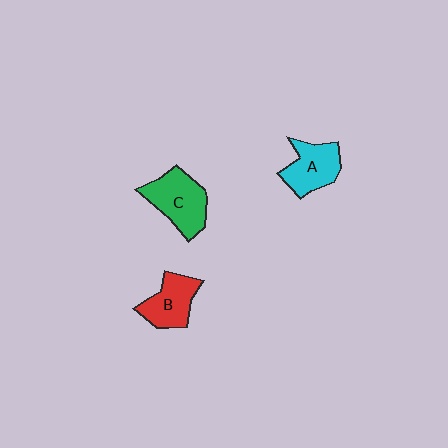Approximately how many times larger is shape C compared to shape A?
Approximately 1.2 times.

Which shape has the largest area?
Shape C (green).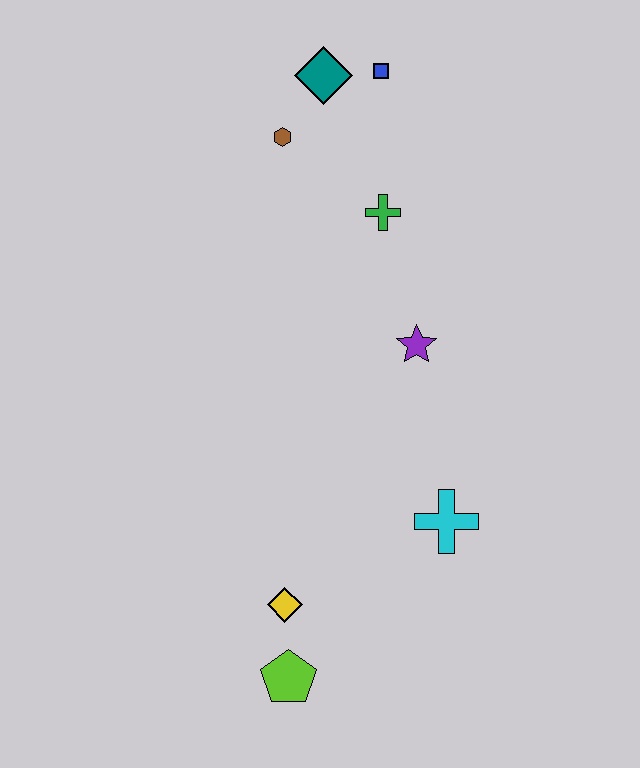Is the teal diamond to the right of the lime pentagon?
Yes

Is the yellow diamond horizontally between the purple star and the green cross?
No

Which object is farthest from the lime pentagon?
The blue square is farthest from the lime pentagon.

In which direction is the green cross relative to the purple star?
The green cross is above the purple star.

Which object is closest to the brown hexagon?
The teal diamond is closest to the brown hexagon.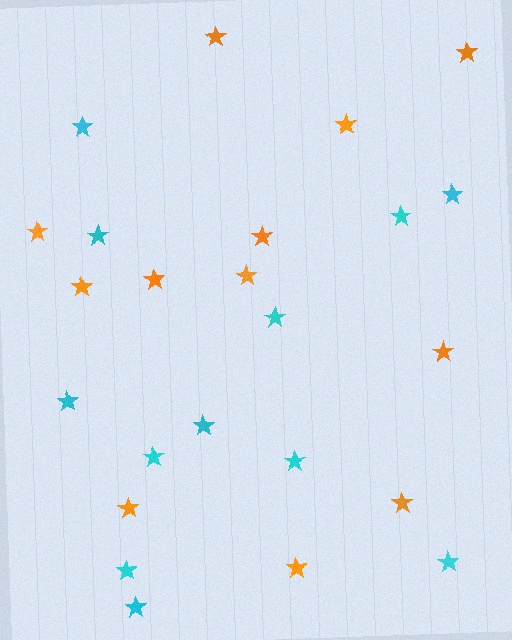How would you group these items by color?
There are 2 groups: one group of cyan stars (12) and one group of orange stars (12).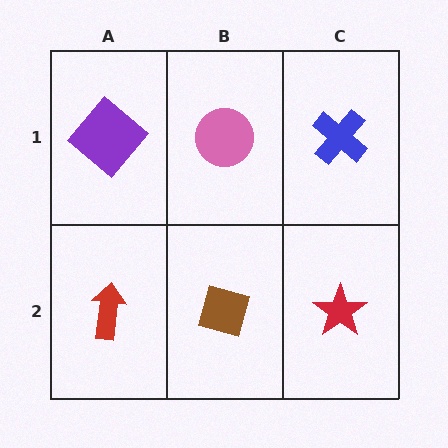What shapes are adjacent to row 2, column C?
A blue cross (row 1, column C), a brown diamond (row 2, column B).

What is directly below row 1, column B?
A brown diamond.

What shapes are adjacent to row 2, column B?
A pink circle (row 1, column B), a red arrow (row 2, column A), a red star (row 2, column C).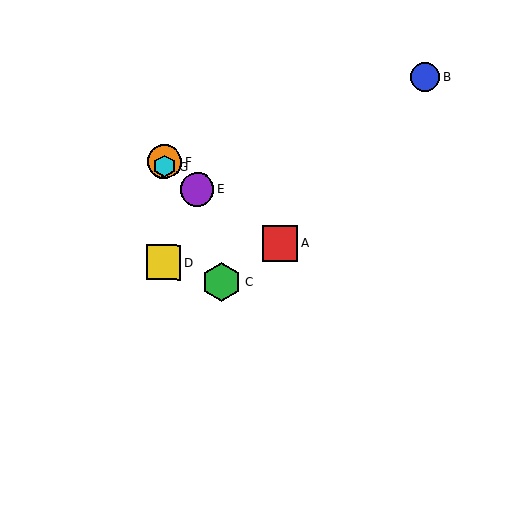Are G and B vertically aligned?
No, G is at x≈164 and B is at x≈426.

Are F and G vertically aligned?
Yes, both are at x≈164.